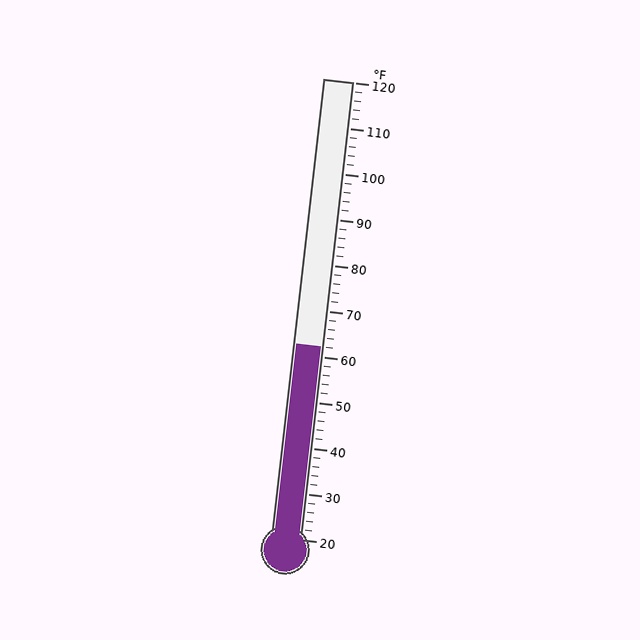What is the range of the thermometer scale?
The thermometer scale ranges from 20°F to 120°F.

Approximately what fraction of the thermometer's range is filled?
The thermometer is filled to approximately 40% of its range.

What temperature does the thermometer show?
The thermometer shows approximately 62°F.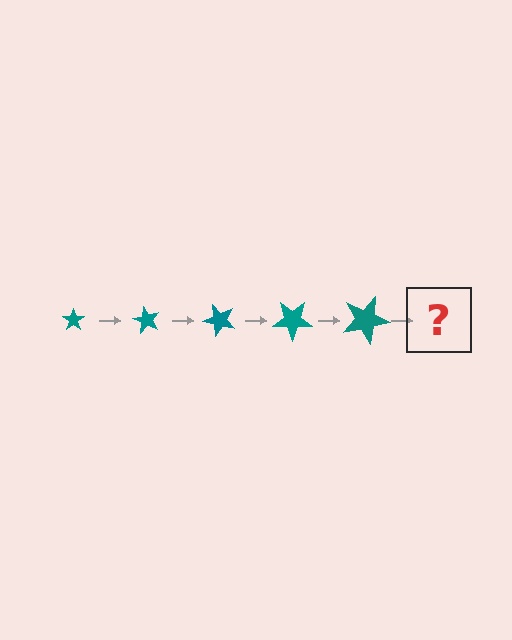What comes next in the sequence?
The next element should be a star, larger than the previous one and rotated 300 degrees from the start.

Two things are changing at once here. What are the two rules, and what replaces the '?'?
The two rules are that the star grows larger each step and it rotates 60 degrees each step. The '?' should be a star, larger than the previous one and rotated 300 degrees from the start.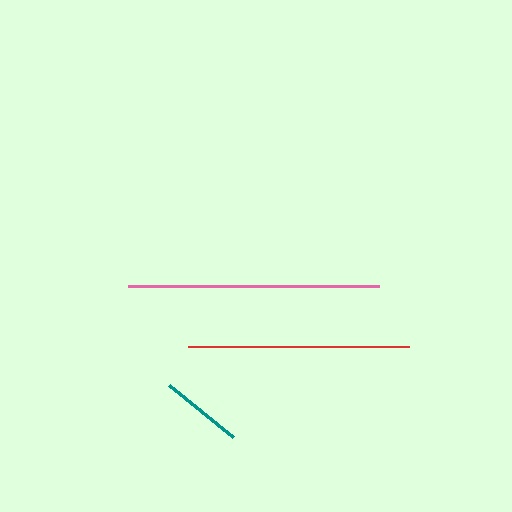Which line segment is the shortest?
The teal line is the shortest at approximately 82 pixels.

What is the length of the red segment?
The red segment is approximately 220 pixels long.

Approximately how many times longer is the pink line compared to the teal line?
The pink line is approximately 3.1 times the length of the teal line.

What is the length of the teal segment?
The teal segment is approximately 82 pixels long.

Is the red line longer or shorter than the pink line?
The pink line is longer than the red line.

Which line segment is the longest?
The pink line is the longest at approximately 251 pixels.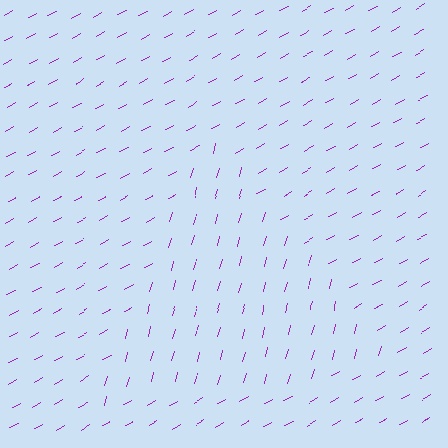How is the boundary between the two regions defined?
The boundary is defined purely by a change in line orientation (approximately 45 degrees difference). All lines are the same color and thickness.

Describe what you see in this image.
The image is filled with small purple line segments. A triangle region in the image has lines oriented differently from the surrounding lines, creating a visible texture boundary.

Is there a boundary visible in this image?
Yes, there is a texture boundary formed by a change in line orientation.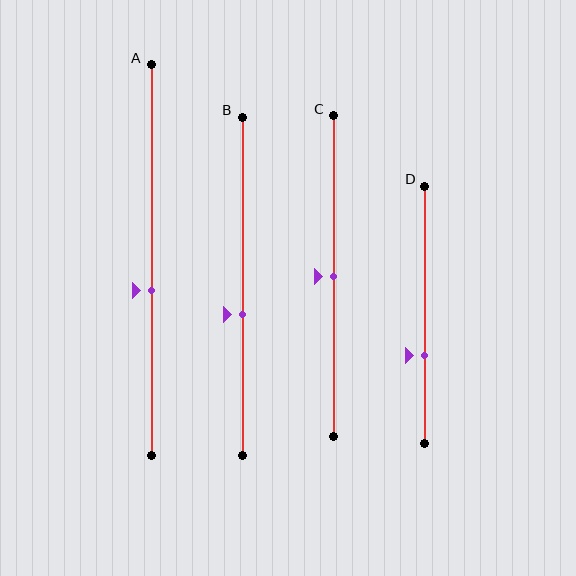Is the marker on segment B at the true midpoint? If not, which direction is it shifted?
No, the marker on segment B is shifted downward by about 8% of the segment length.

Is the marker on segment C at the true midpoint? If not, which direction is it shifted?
Yes, the marker on segment C is at the true midpoint.